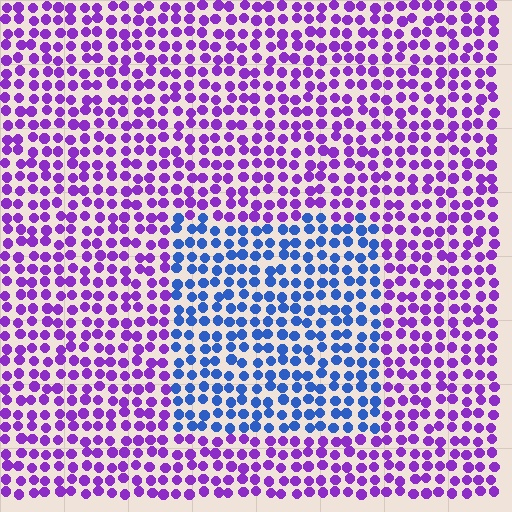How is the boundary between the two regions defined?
The boundary is defined purely by a slight shift in hue (about 57 degrees). Spacing, size, and orientation are identical on both sides.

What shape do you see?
I see a rectangle.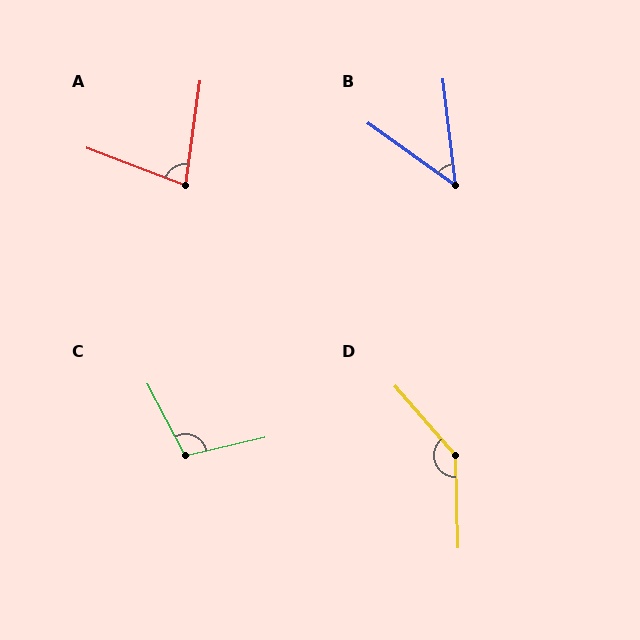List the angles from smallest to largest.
B (47°), A (77°), C (105°), D (141°).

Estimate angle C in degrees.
Approximately 105 degrees.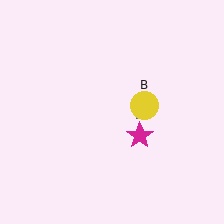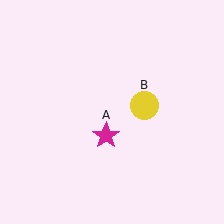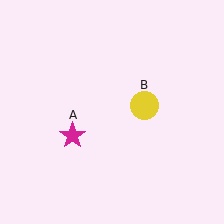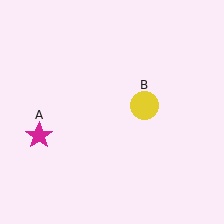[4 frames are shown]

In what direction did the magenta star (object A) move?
The magenta star (object A) moved left.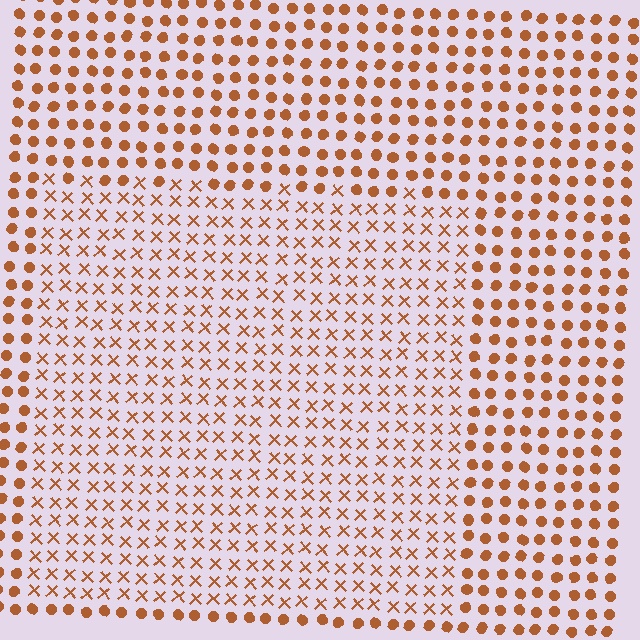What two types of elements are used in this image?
The image uses X marks inside the rectangle region and circles outside it.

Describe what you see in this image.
The image is filled with small brown elements arranged in a uniform grid. A rectangle-shaped region contains X marks, while the surrounding area contains circles. The boundary is defined purely by the change in element shape.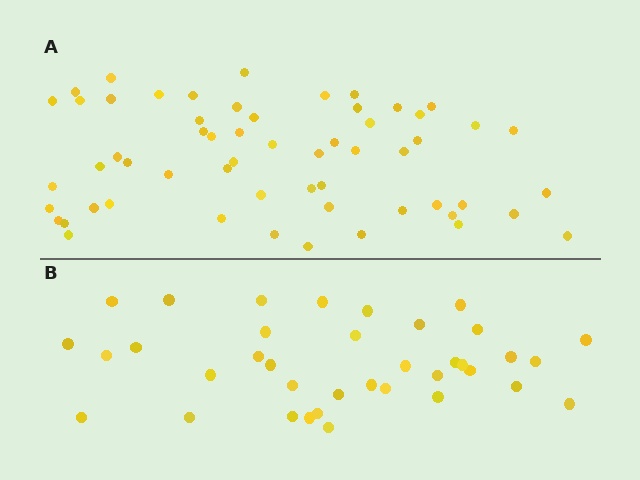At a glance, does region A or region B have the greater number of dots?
Region A (the top region) has more dots.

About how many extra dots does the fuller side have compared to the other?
Region A has approximately 20 more dots than region B.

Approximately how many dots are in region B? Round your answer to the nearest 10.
About 40 dots. (The exact count is 37, which rounds to 40.)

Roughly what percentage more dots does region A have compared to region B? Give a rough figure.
About 55% more.